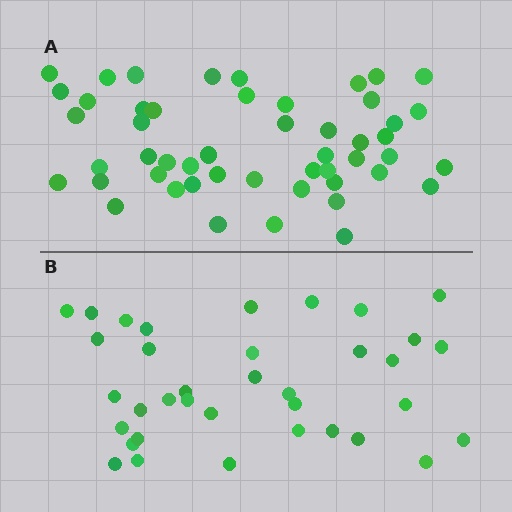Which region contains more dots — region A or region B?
Region A (the top region) has more dots.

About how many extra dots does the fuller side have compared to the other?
Region A has approximately 15 more dots than region B.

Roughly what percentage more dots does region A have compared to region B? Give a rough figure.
About 40% more.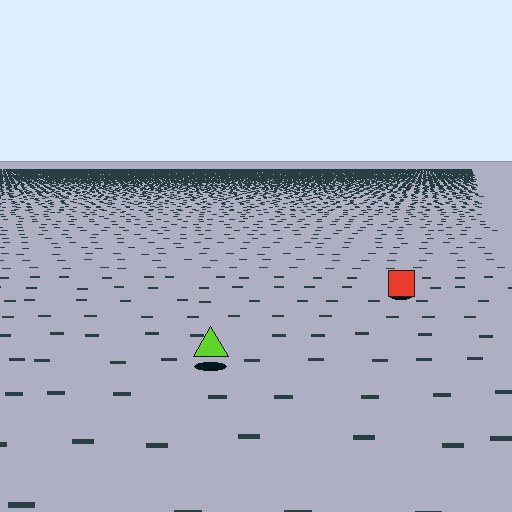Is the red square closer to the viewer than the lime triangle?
No. The lime triangle is closer — you can tell from the texture gradient: the ground texture is coarser near it.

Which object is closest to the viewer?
The lime triangle is closest. The texture marks near it are larger and more spread out.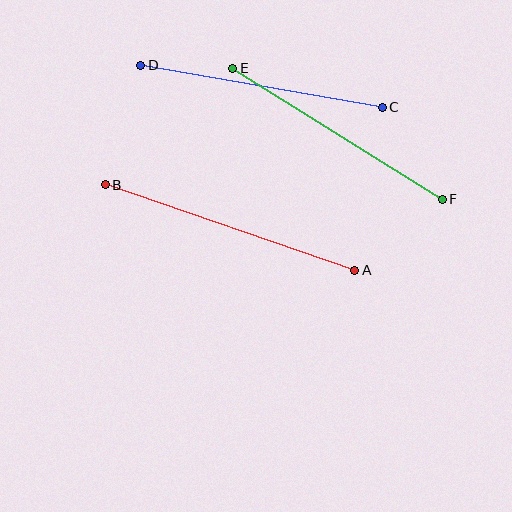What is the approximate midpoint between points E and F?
The midpoint is at approximately (337, 134) pixels.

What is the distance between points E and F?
The distance is approximately 247 pixels.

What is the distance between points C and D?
The distance is approximately 245 pixels.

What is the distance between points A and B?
The distance is approximately 264 pixels.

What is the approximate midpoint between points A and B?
The midpoint is at approximately (230, 227) pixels.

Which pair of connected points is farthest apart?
Points A and B are farthest apart.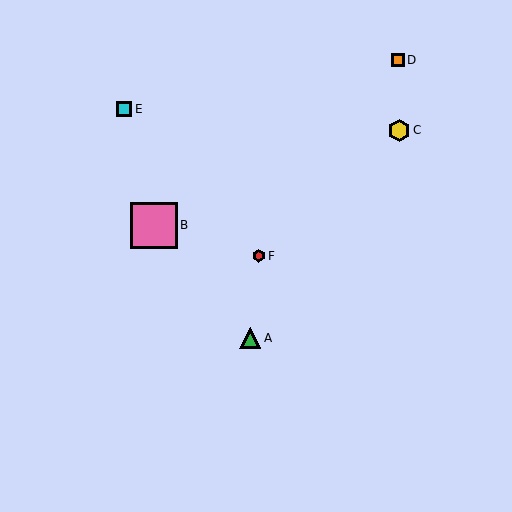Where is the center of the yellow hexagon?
The center of the yellow hexagon is at (399, 130).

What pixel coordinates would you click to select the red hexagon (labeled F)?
Click at (259, 256) to select the red hexagon F.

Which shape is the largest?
The pink square (labeled B) is the largest.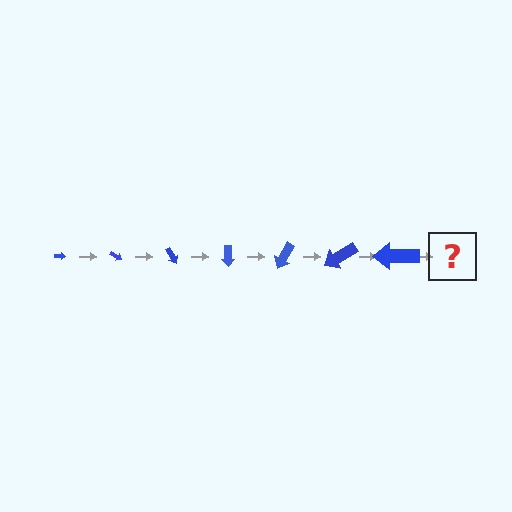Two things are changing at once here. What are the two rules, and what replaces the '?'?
The two rules are that the arrow grows larger each step and it rotates 30 degrees each step. The '?' should be an arrow, larger than the previous one and rotated 210 degrees from the start.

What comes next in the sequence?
The next element should be an arrow, larger than the previous one and rotated 210 degrees from the start.